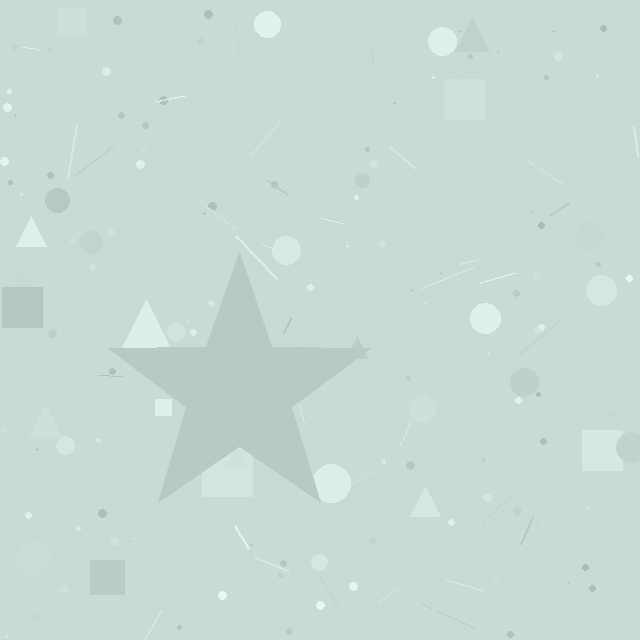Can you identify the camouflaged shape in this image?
The camouflaged shape is a star.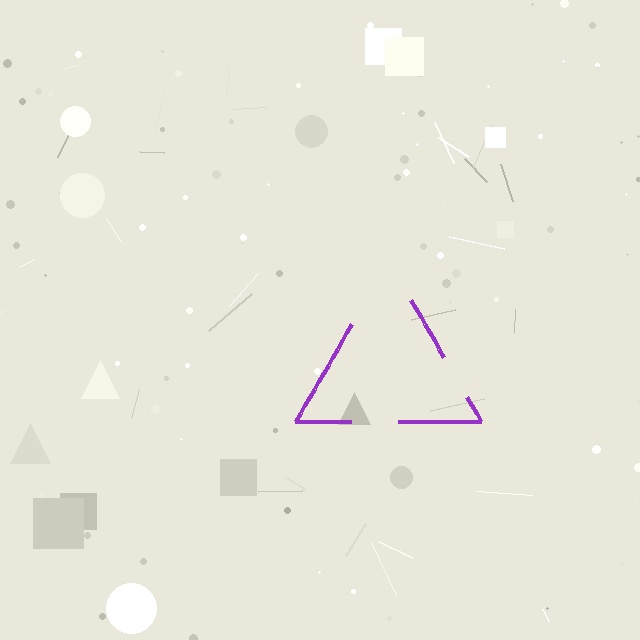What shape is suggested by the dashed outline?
The dashed outline suggests a triangle.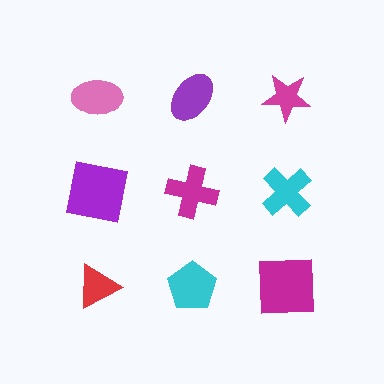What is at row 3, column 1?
A red triangle.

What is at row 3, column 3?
A magenta square.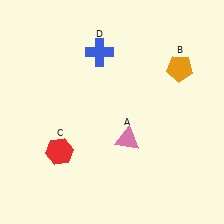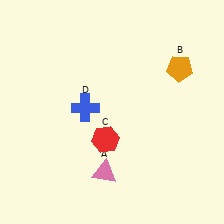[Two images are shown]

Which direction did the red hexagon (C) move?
The red hexagon (C) moved right.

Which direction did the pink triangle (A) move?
The pink triangle (A) moved down.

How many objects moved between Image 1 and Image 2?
3 objects moved between the two images.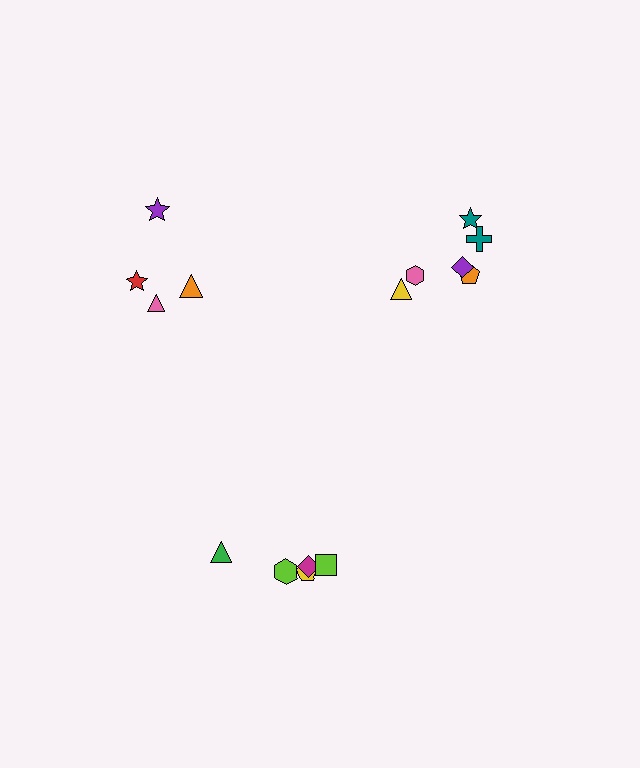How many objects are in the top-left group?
There are 4 objects.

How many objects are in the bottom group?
There are 5 objects.